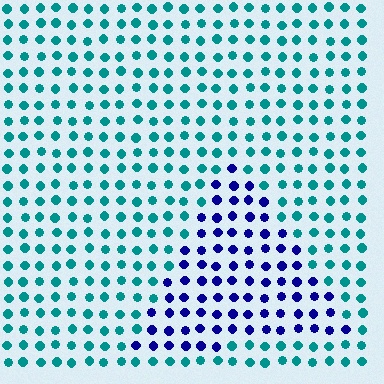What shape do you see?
I see a triangle.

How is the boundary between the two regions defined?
The boundary is defined purely by a slight shift in hue (about 65 degrees). Spacing, size, and orientation are identical on both sides.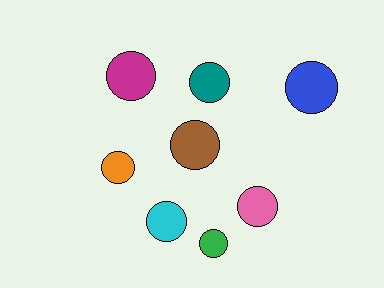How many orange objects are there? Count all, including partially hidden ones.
There is 1 orange object.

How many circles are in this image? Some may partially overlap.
There are 8 circles.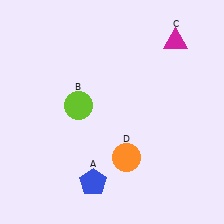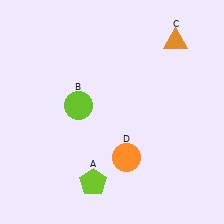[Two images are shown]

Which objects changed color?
A changed from blue to lime. C changed from magenta to orange.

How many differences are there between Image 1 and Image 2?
There are 2 differences between the two images.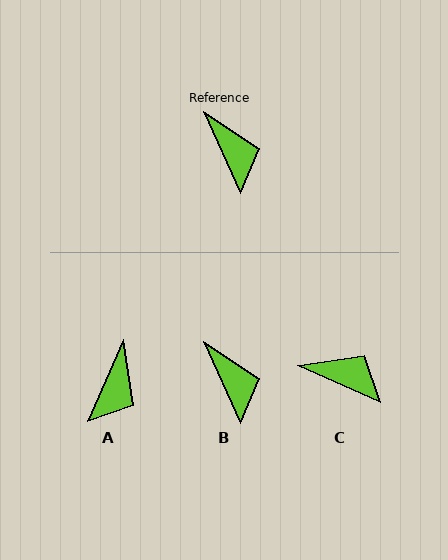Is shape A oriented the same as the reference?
No, it is off by about 48 degrees.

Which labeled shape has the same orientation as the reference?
B.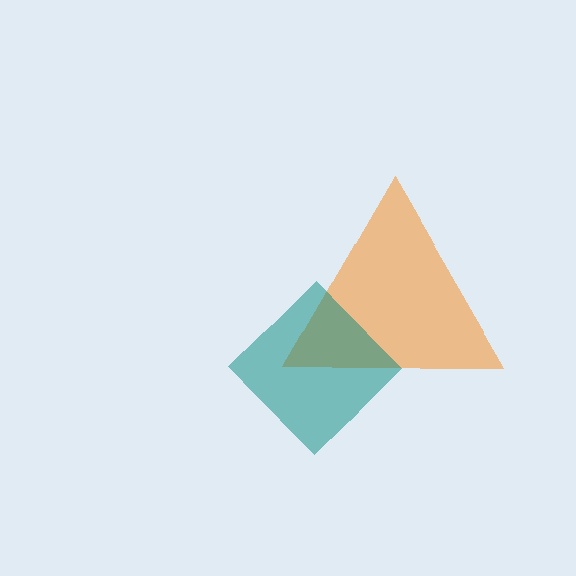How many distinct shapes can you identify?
There are 2 distinct shapes: an orange triangle, a teal diamond.